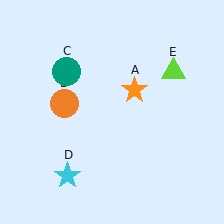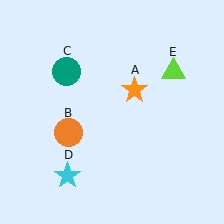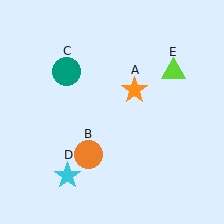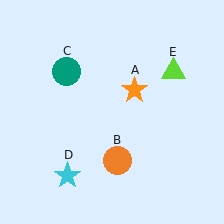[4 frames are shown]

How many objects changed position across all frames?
1 object changed position: orange circle (object B).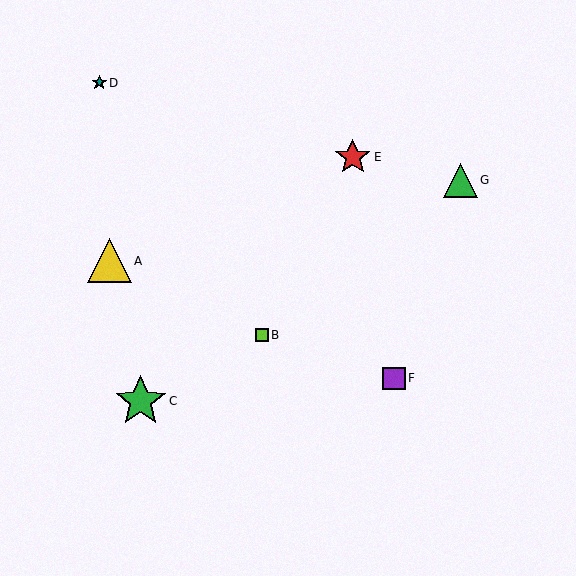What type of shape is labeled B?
Shape B is a lime square.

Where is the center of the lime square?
The center of the lime square is at (262, 335).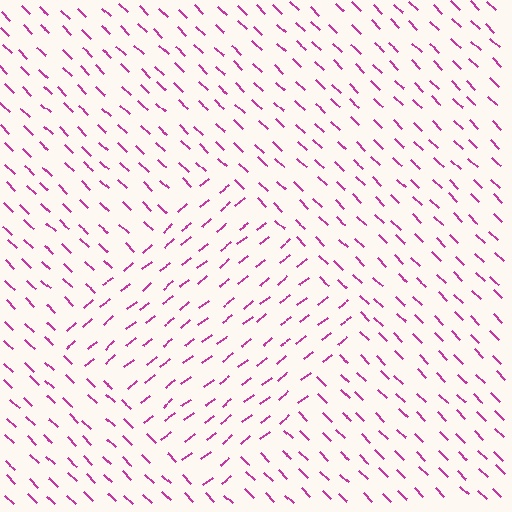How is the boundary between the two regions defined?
The boundary is defined purely by a change in line orientation (approximately 83 degrees difference). All lines are the same color and thickness.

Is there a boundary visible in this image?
Yes, there is a texture boundary formed by a change in line orientation.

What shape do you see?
I see a diamond.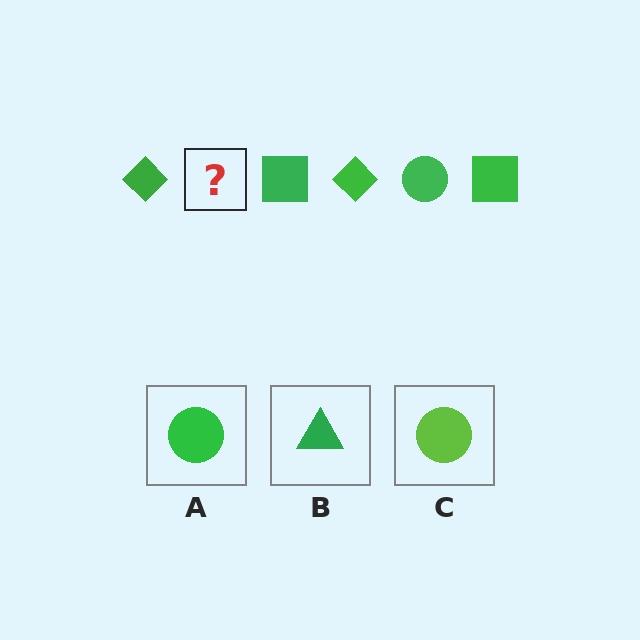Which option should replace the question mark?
Option A.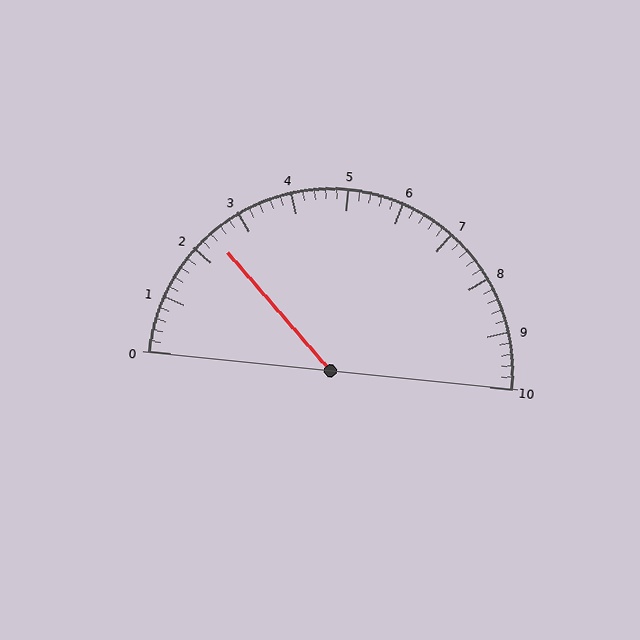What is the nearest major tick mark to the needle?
The nearest major tick mark is 2.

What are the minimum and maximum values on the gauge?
The gauge ranges from 0 to 10.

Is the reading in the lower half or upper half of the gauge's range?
The reading is in the lower half of the range (0 to 10).